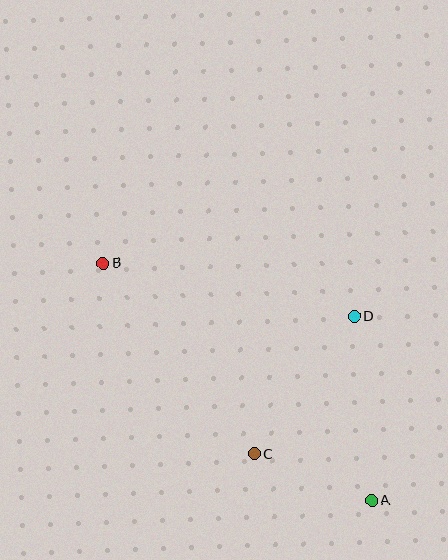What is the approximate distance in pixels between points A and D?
The distance between A and D is approximately 185 pixels.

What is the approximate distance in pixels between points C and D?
The distance between C and D is approximately 170 pixels.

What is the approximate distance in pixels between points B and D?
The distance between B and D is approximately 257 pixels.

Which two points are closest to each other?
Points A and C are closest to each other.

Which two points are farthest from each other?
Points A and B are farthest from each other.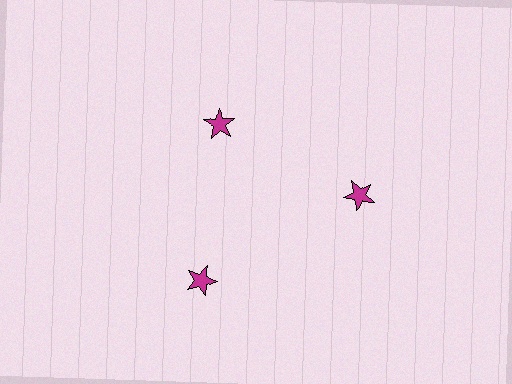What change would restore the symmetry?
The symmetry would be restored by moving it outward, back onto the ring so that all 3 stars sit at equal angles and equal distance from the center.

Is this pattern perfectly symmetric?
No. The 3 magenta stars are arranged in a ring, but one element near the 11 o'clock position is pulled inward toward the center, breaking the 3-fold rotational symmetry.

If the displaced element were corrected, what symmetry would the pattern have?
It would have 3-fold rotational symmetry — the pattern would map onto itself every 120 degrees.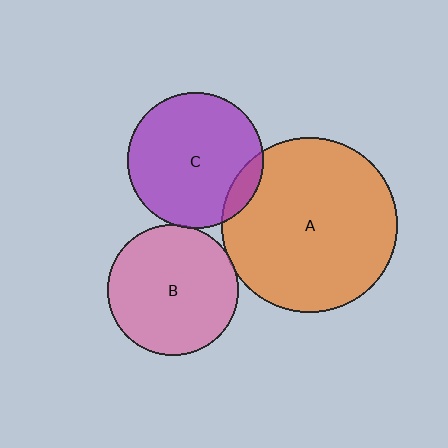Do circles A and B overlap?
Yes.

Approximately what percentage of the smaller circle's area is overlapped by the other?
Approximately 5%.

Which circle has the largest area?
Circle A (orange).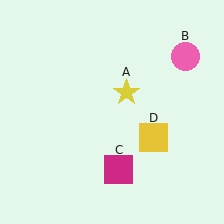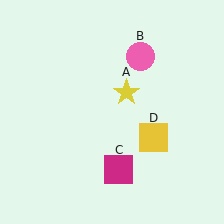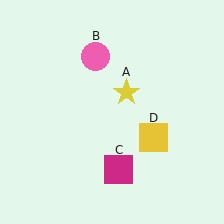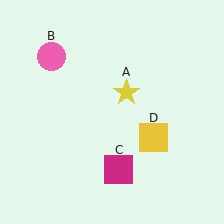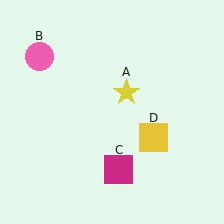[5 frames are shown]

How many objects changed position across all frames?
1 object changed position: pink circle (object B).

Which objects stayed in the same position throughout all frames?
Yellow star (object A) and magenta square (object C) and yellow square (object D) remained stationary.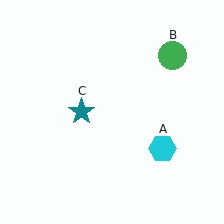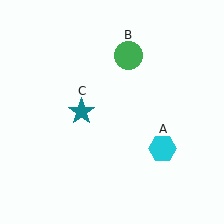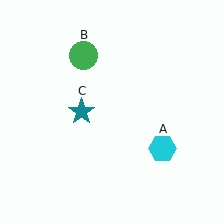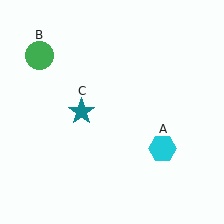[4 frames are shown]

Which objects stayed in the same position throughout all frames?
Cyan hexagon (object A) and teal star (object C) remained stationary.